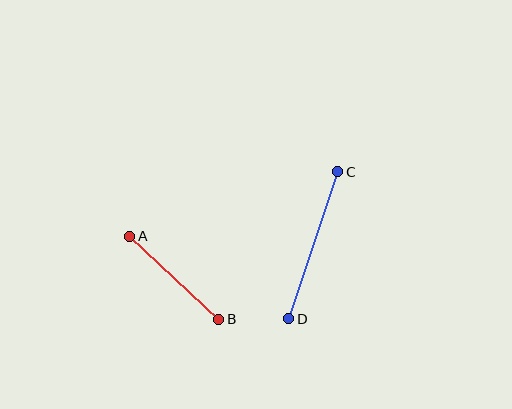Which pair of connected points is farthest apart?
Points C and D are farthest apart.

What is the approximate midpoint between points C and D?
The midpoint is at approximately (313, 245) pixels.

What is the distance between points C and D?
The distance is approximately 155 pixels.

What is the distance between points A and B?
The distance is approximately 122 pixels.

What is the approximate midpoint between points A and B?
The midpoint is at approximately (174, 278) pixels.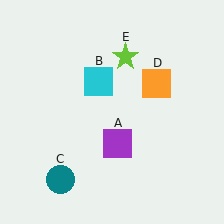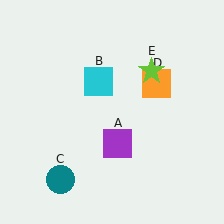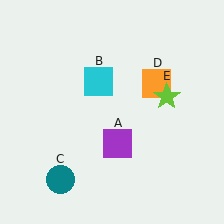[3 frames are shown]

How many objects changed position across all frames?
1 object changed position: lime star (object E).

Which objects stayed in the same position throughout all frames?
Purple square (object A) and cyan square (object B) and teal circle (object C) and orange square (object D) remained stationary.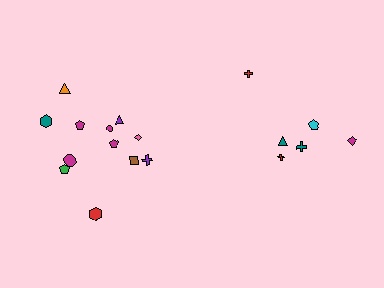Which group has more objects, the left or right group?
The left group.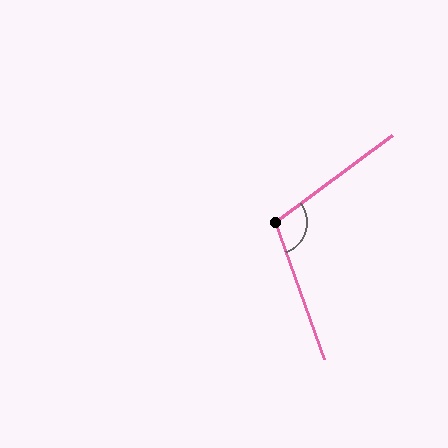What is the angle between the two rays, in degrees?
Approximately 107 degrees.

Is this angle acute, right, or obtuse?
It is obtuse.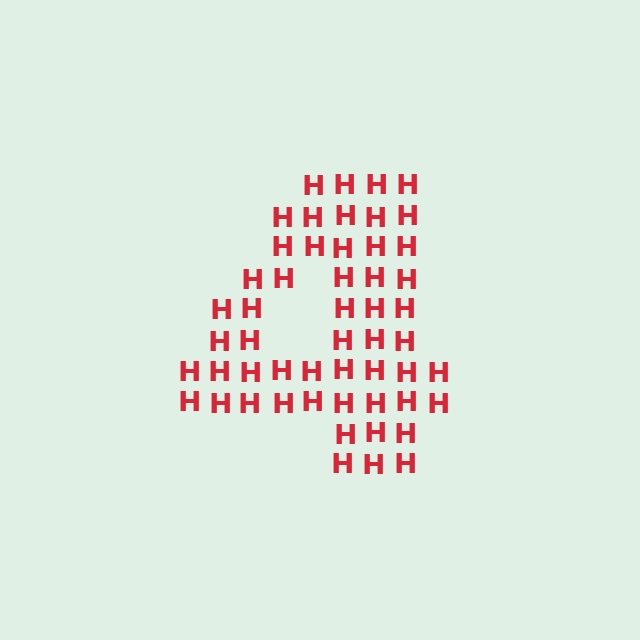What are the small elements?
The small elements are letter H's.